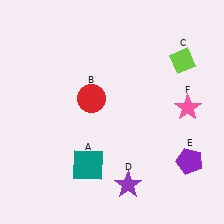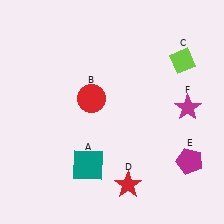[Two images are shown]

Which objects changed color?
D changed from purple to red. E changed from purple to magenta. F changed from pink to magenta.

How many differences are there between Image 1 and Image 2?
There are 3 differences between the two images.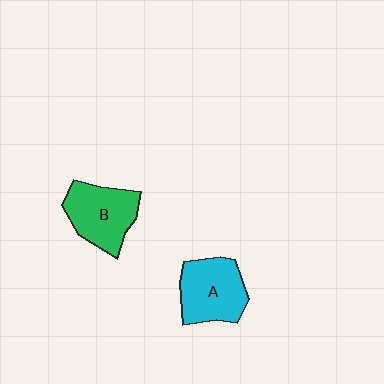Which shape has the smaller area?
Shape A (cyan).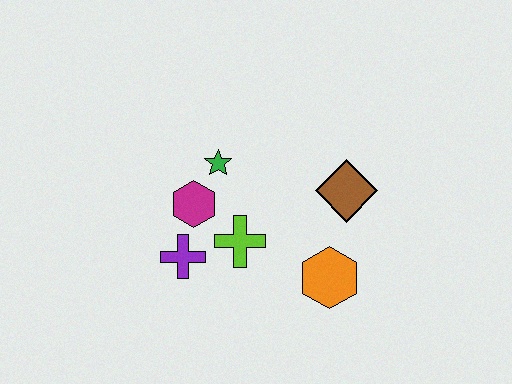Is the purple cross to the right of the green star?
No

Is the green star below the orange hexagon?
No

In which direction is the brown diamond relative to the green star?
The brown diamond is to the right of the green star.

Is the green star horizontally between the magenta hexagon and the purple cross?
No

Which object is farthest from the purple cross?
The brown diamond is farthest from the purple cross.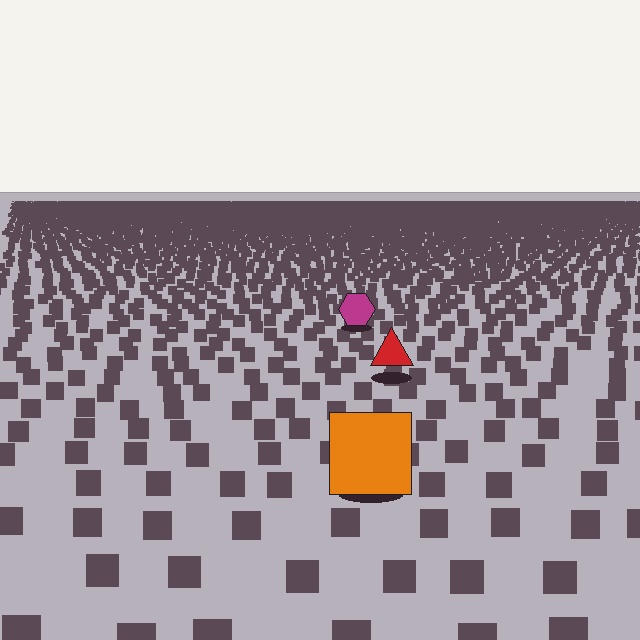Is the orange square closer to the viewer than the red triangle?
Yes. The orange square is closer — you can tell from the texture gradient: the ground texture is coarser near it.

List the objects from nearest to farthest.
From nearest to farthest: the orange square, the red triangle, the magenta hexagon.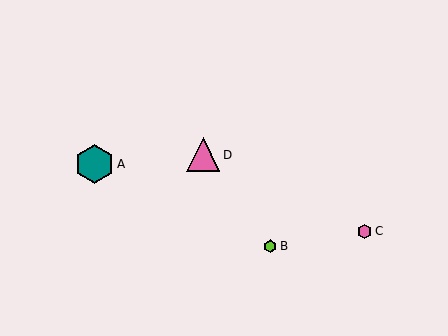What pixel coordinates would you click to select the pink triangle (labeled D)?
Click at (203, 155) to select the pink triangle D.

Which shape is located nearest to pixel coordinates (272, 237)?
The lime hexagon (labeled B) at (270, 246) is nearest to that location.